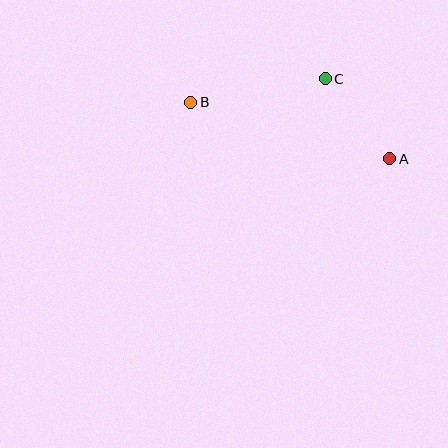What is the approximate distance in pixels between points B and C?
The distance between B and C is approximately 137 pixels.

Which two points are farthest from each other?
Points A and B are farthest from each other.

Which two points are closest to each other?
Points A and C are closest to each other.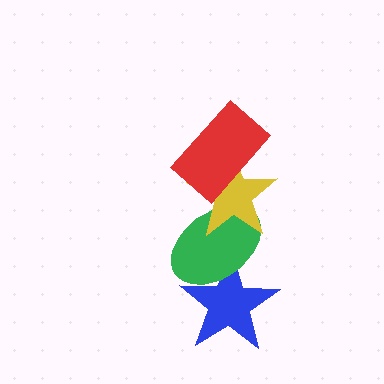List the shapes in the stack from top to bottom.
From top to bottom: the red rectangle, the yellow star, the green ellipse, the blue star.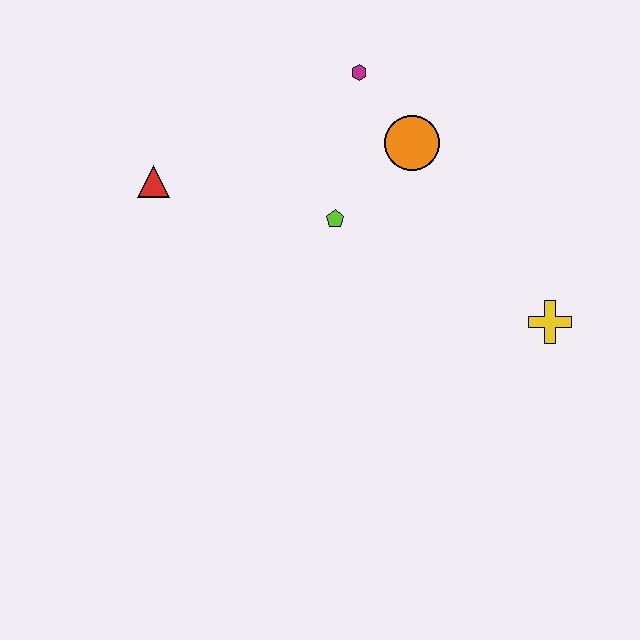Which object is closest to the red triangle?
The lime pentagon is closest to the red triangle.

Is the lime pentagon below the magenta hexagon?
Yes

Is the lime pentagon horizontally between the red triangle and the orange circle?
Yes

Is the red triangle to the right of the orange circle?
No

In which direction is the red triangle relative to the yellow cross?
The red triangle is to the left of the yellow cross.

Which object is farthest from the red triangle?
The yellow cross is farthest from the red triangle.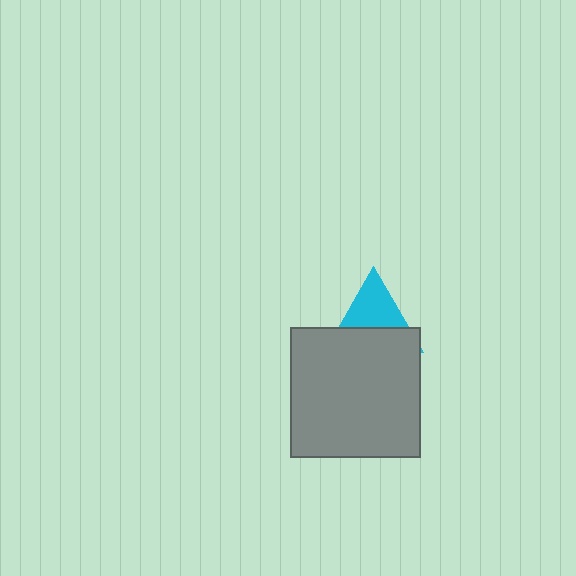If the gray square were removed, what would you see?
You would see the complete cyan triangle.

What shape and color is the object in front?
The object in front is a gray square.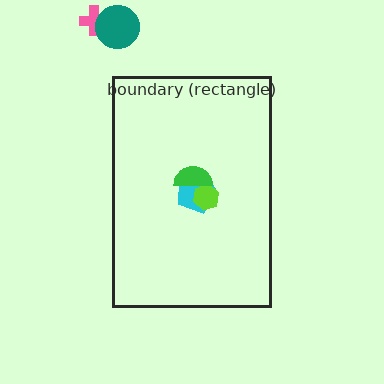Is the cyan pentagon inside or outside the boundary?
Inside.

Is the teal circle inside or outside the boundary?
Outside.